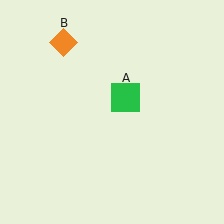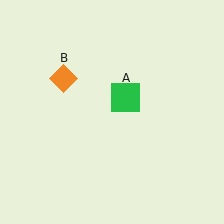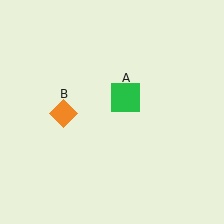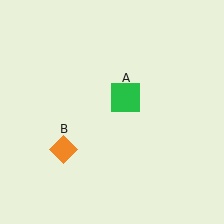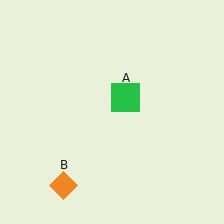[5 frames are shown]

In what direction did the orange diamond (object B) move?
The orange diamond (object B) moved down.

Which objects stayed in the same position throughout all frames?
Green square (object A) remained stationary.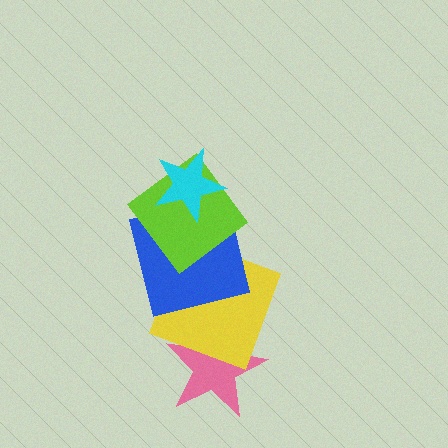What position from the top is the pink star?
The pink star is 5th from the top.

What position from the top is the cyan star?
The cyan star is 1st from the top.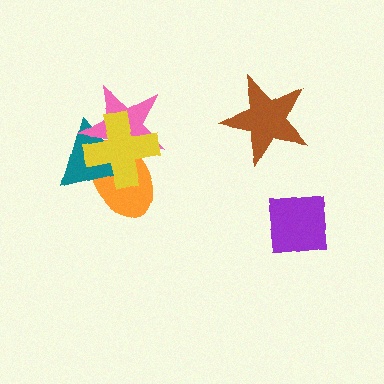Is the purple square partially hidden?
No, no other shape covers it.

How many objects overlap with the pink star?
3 objects overlap with the pink star.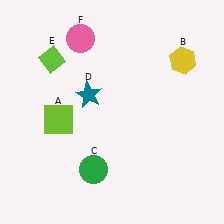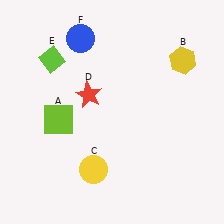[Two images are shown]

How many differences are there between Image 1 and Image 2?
There are 3 differences between the two images.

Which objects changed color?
C changed from green to yellow. D changed from teal to red. F changed from pink to blue.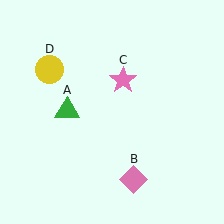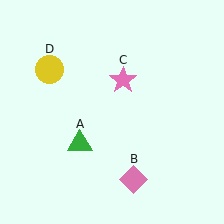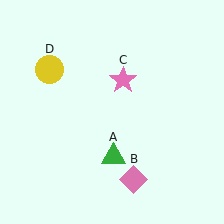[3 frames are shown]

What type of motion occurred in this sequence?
The green triangle (object A) rotated counterclockwise around the center of the scene.